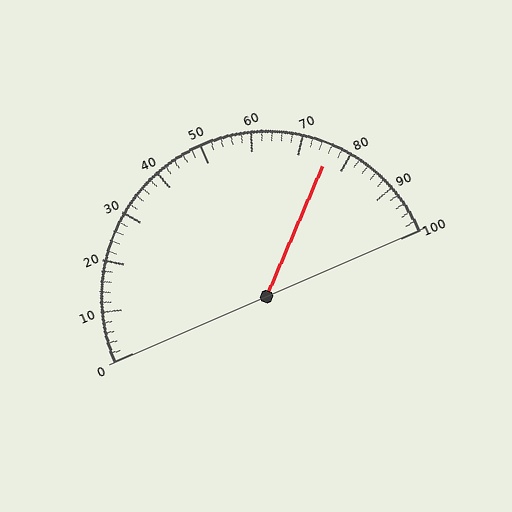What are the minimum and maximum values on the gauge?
The gauge ranges from 0 to 100.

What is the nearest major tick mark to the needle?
The nearest major tick mark is 80.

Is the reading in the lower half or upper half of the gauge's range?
The reading is in the upper half of the range (0 to 100).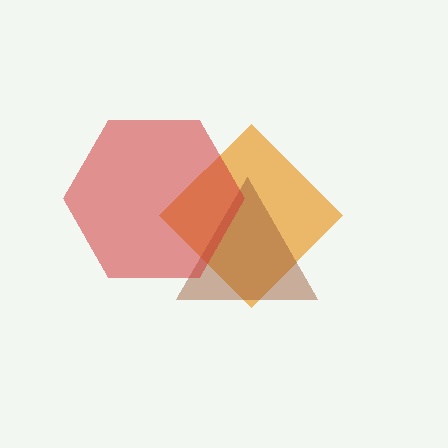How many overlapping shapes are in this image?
There are 3 overlapping shapes in the image.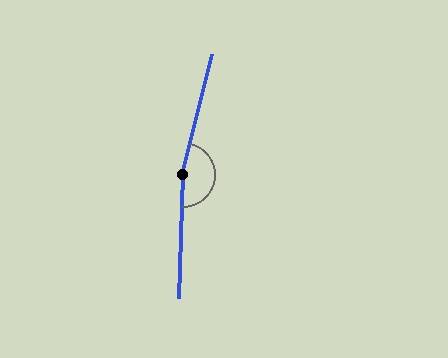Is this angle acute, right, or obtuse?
It is obtuse.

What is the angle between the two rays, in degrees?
Approximately 168 degrees.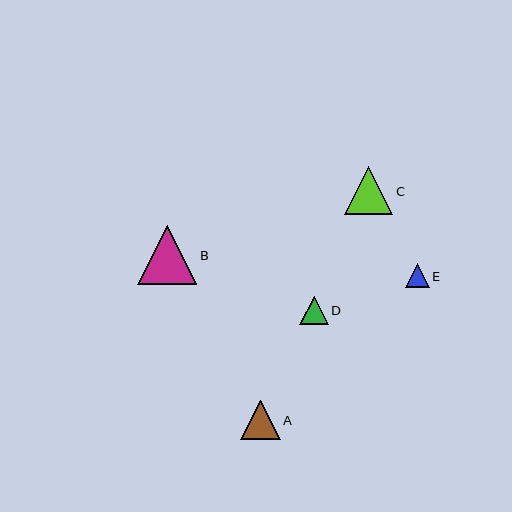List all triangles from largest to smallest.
From largest to smallest: B, C, A, D, E.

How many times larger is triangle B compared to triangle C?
Triangle B is approximately 1.2 times the size of triangle C.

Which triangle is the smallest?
Triangle E is the smallest with a size of approximately 24 pixels.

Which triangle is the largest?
Triangle B is the largest with a size of approximately 59 pixels.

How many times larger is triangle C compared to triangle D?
Triangle C is approximately 1.7 times the size of triangle D.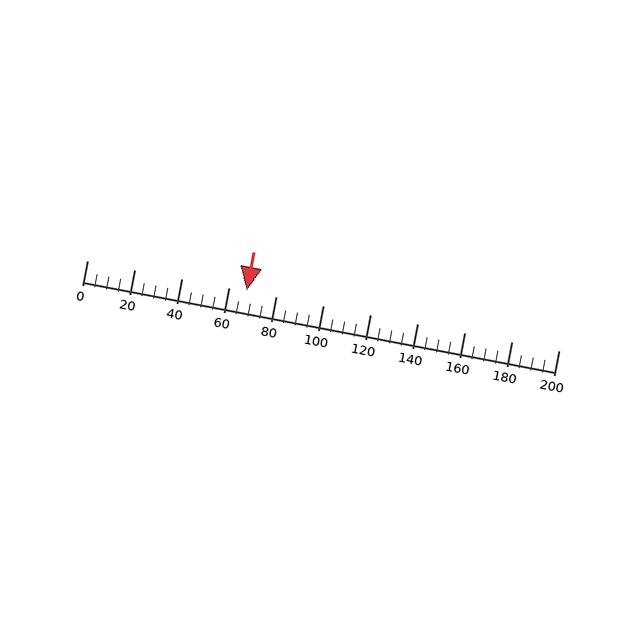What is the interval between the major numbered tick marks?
The major tick marks are spaced 20 units apart.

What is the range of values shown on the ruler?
The ruler shows values from 0 to 200.